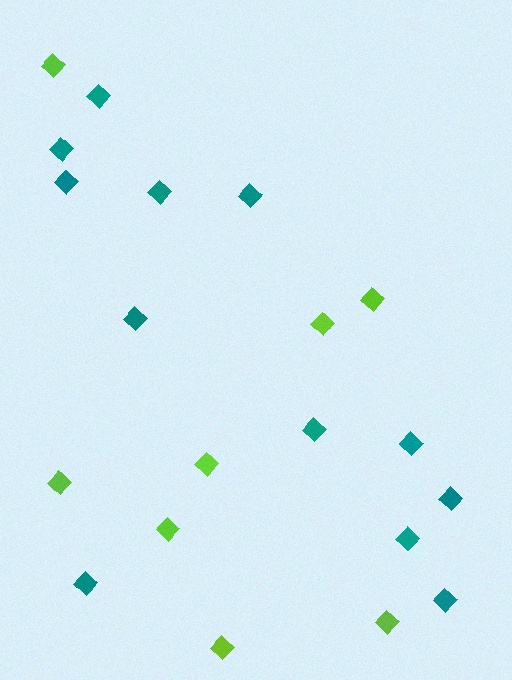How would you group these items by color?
There are 2 groups: one group of teal diamonds (12) and one group of lime diamonds (8).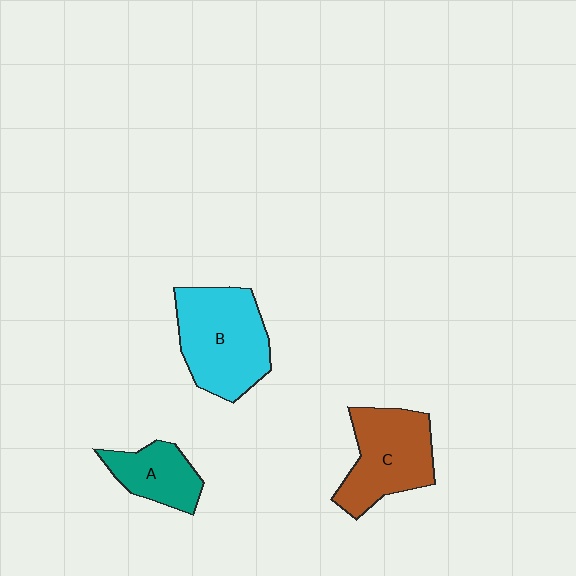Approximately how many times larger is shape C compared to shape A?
Approximately 1.6 times.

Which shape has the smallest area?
Shape A (teal).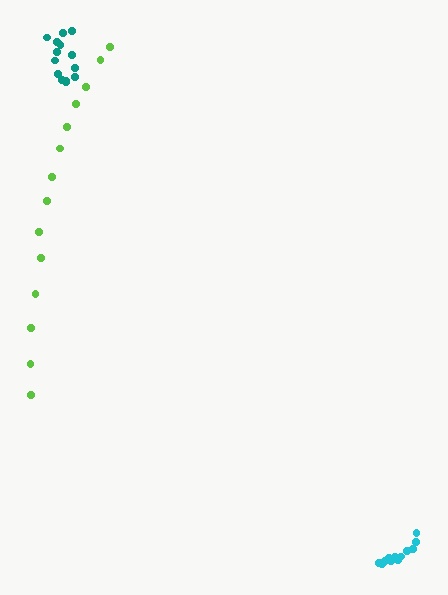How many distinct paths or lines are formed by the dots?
There are 3 distinct paths.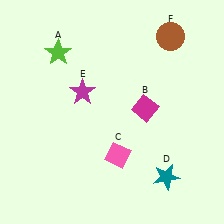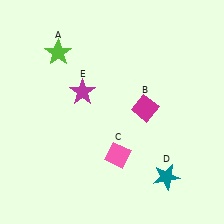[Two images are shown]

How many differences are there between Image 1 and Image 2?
There is 1 difference between the two images.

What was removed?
The brown circle (F) was removed in Image 2.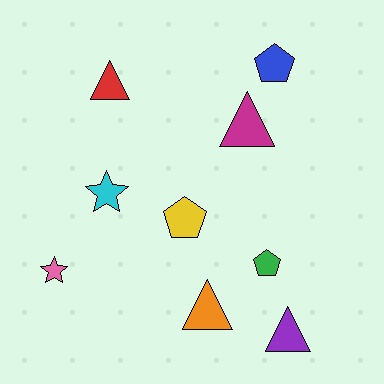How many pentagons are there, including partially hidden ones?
There are 3 pentagons.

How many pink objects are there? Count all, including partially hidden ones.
There is 1 pink object.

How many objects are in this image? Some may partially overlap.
There are 9 objects.